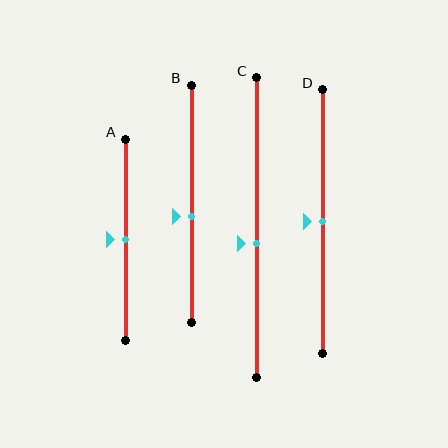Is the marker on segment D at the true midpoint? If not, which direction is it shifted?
Yes, the marker on segment D is at the true midpoint.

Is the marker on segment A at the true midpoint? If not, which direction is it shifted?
Yes, the marker on segment A is at the true midpoint.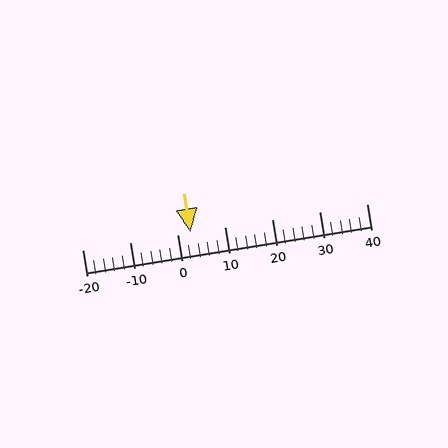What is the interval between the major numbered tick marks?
The major tick marks are spaced 10 units apart.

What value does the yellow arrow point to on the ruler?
The yellow arrow points to approximately 3.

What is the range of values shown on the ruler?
The ruler shows values from -20 to 40.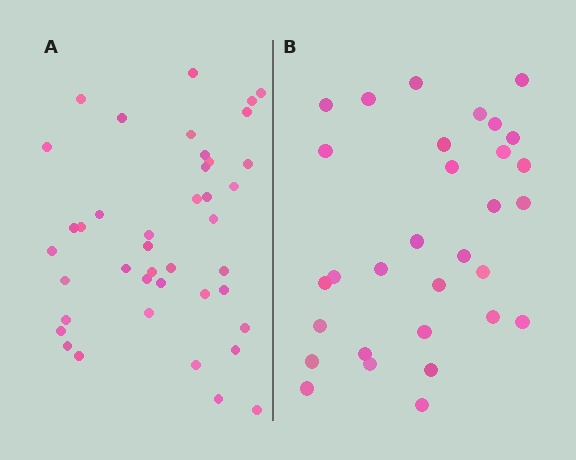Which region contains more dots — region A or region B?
Region A (the left region) has more dots.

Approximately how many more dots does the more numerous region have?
Region A has roughly 10 or so more dots than region B.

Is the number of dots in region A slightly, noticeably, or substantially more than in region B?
Region A has noticeably more, but not dramatically so. The ratio is roughly 1.3 to 1.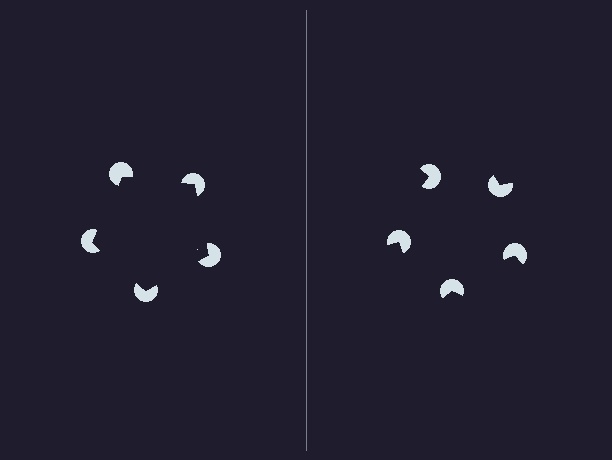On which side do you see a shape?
An illusory pentagon appears on the left side. On the right side the wedge cuts are rotated, so no coherent shape forms.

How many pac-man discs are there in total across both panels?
10 — 5 on each side.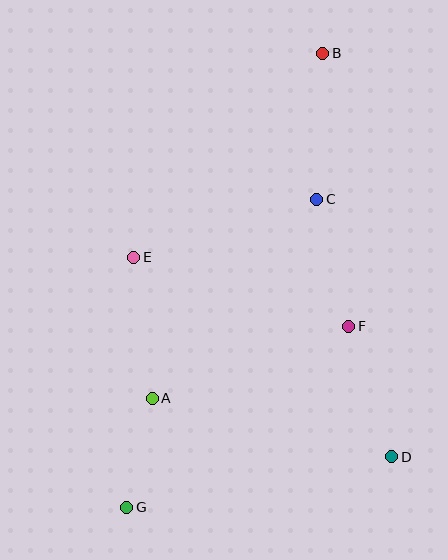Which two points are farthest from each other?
Points B and G are farthest from each other.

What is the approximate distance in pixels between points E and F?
The distance between E and F is approximately 226 pixels.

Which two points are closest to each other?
Points A and G are closest to each other.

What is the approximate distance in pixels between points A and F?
The distance between A and F is approximately 209 pixels.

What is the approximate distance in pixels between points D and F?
The distance between D and F is approximately 137 pixels.